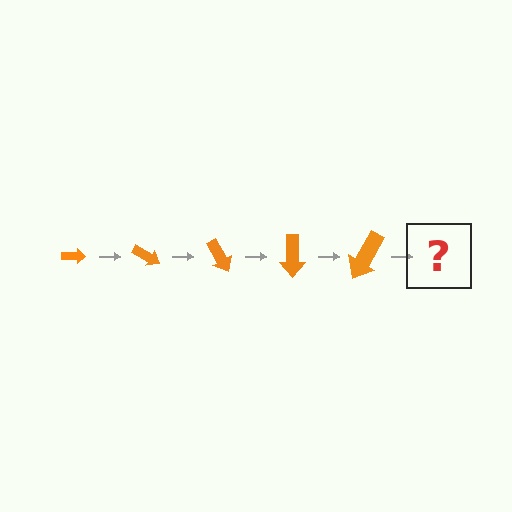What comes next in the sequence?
The next element should be an arrow, larger than the previous one and rotated 150 degrees from the start.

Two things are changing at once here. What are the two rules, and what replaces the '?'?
The two rules are that the arrow grows larger each step and it rotates 30 degrees each step. The '?' should be an arrow, larger than the previous one and rotated 150 degrees from the start.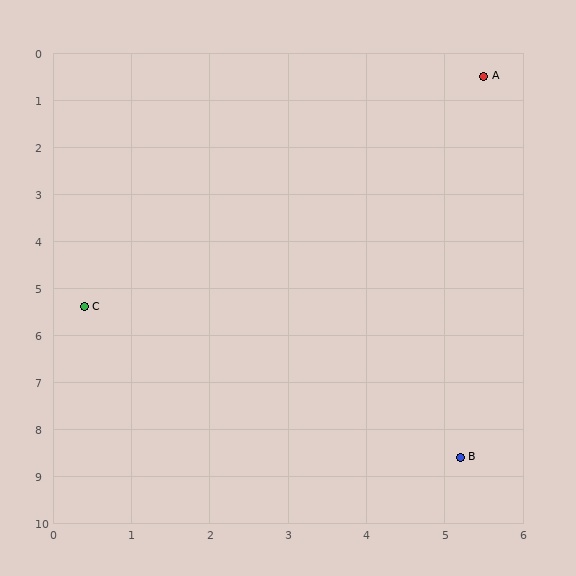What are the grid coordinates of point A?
Point A is at approximately (5.5, 0.5).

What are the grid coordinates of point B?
Point B is at approximately (5.2, 8.6).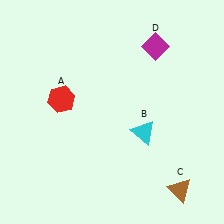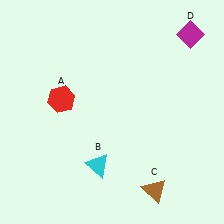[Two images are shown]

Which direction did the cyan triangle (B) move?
The cyan triangle (B) moved left.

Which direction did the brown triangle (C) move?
The brown triangle (C) moved left.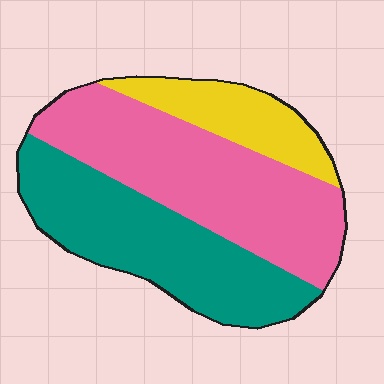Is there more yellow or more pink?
Pink.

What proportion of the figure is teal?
Teal takes up about three eighths (3/8) of the figure.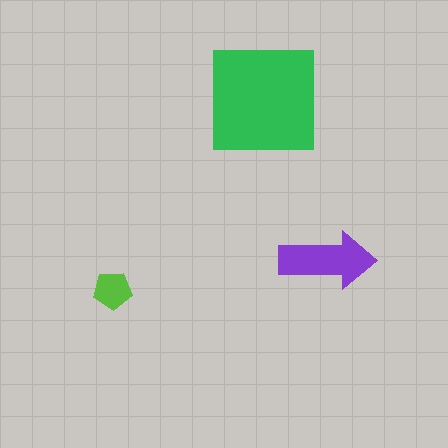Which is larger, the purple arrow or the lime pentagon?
The purple arrow.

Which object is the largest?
The green square.